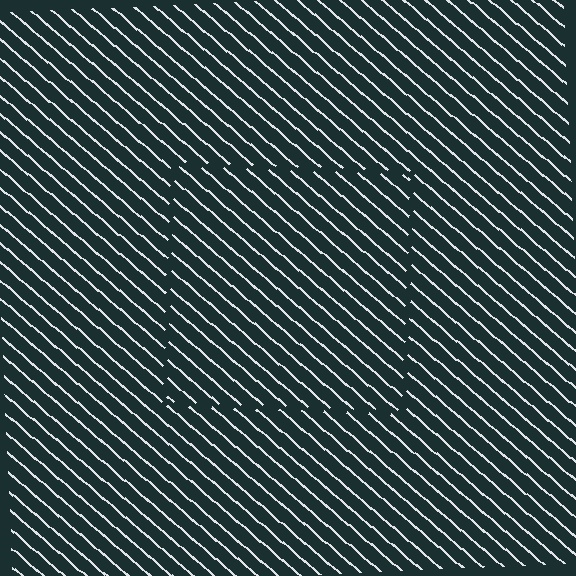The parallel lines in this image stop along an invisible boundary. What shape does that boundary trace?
An illusory square. The interior of the shape contains the same grating, shifted by half a period — the contour is defined by the phase discontinuity where line-ends from the inner and outer gratings abut.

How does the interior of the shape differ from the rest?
The interior of the shape contains the same grating, shifted by half a period — the contour is defined by the phase discontinuity where line-ends from the inner and outer gratings abut.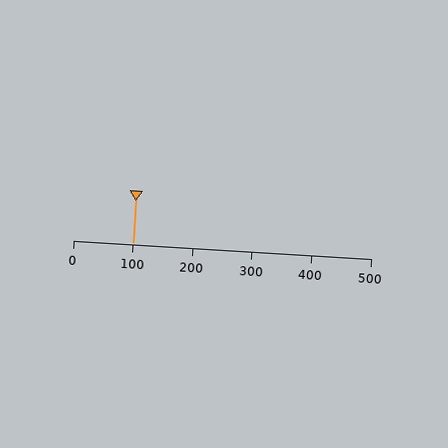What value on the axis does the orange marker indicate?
The marker indicates approximately 100.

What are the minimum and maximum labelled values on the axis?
The axis runs from 0 to 500.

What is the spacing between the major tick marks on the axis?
The major ticks are spaced 100 apart.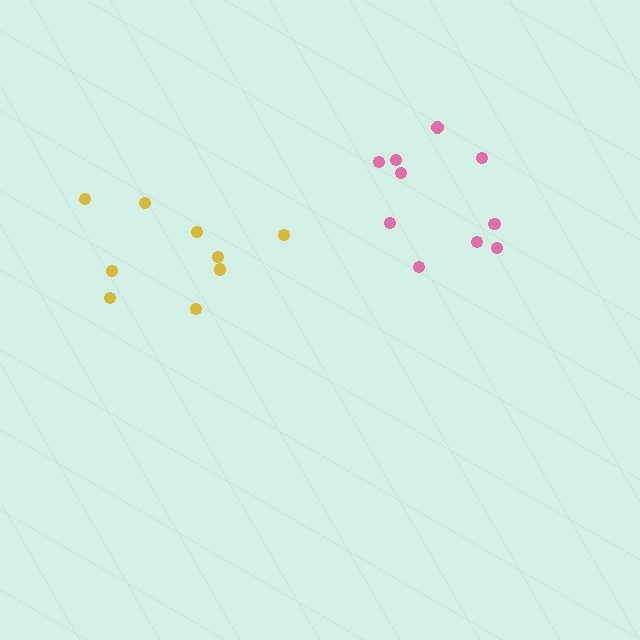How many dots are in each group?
Group 1: 10 dots, Group 2: 9 dots (19 total).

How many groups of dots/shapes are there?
There are 2 groups.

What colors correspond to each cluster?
The clusters are colored: pink, yellow.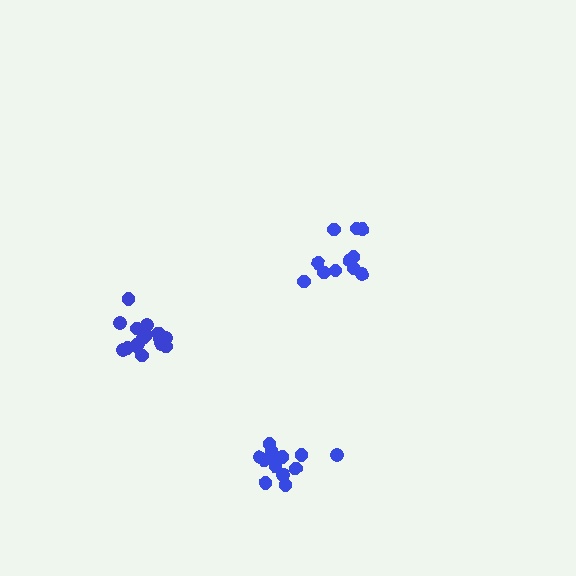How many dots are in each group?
Group 1: 13 dots, Group 2: 16 dots, Group 3: 11 dots (40 total).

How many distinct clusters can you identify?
There are 3 distinct clusters.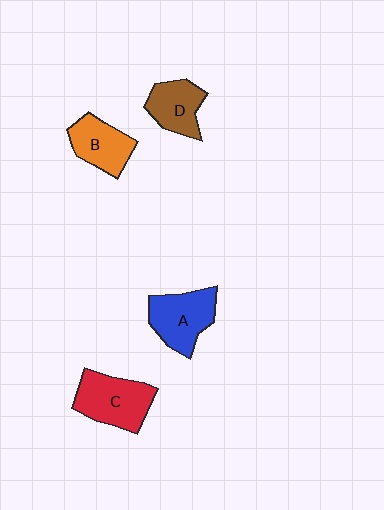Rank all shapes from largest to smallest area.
From largest to smallest: C (red), A (blue), B (orange), D (brown).